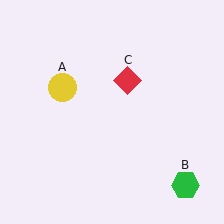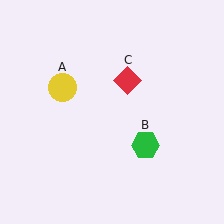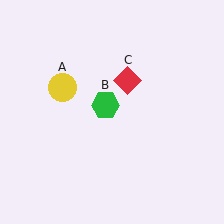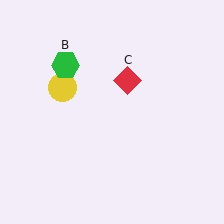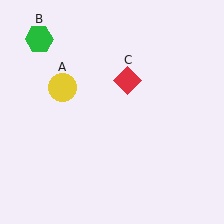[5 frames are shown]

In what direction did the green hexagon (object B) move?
The green hexagon (object B) moved up and to the left.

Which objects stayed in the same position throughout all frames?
Yellow circle (object A) and red diamond (object C) remained stationary.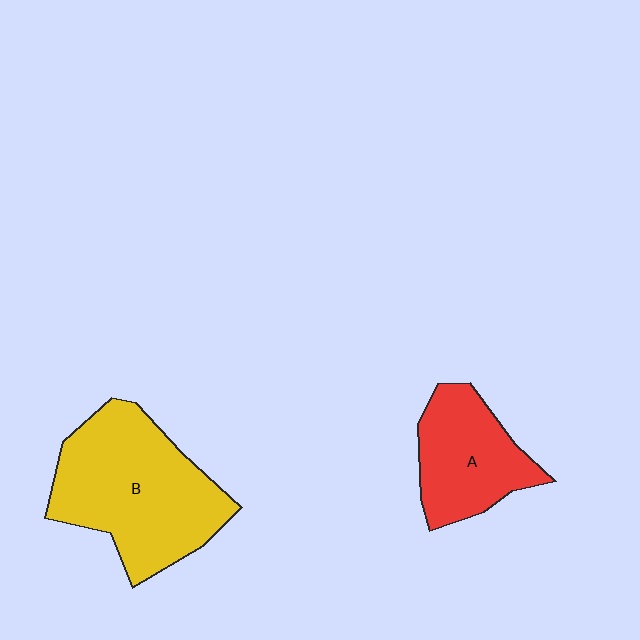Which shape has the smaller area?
Shape A (red).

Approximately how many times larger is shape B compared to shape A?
Approximately 1.7 times.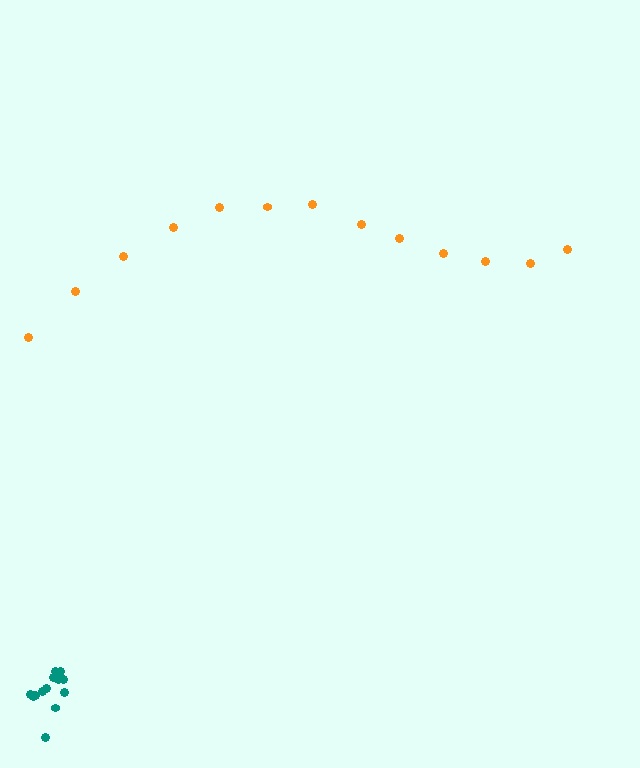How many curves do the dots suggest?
There are 2 distinct paths.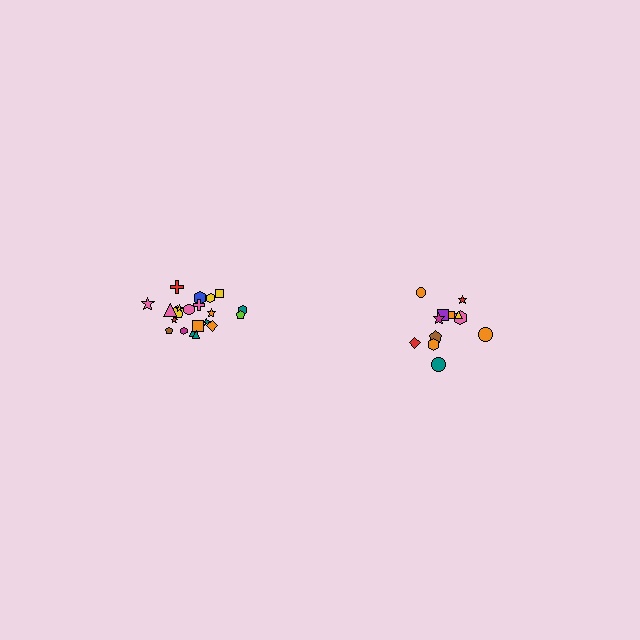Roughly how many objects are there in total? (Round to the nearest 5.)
Roughly 35 objects in total.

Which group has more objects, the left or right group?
The left group.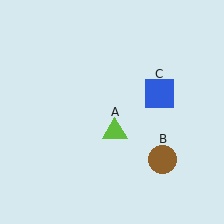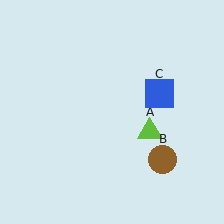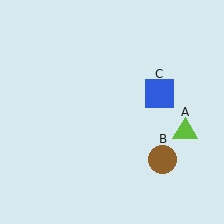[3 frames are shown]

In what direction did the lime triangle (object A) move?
The lime triangle (object A) moved right.